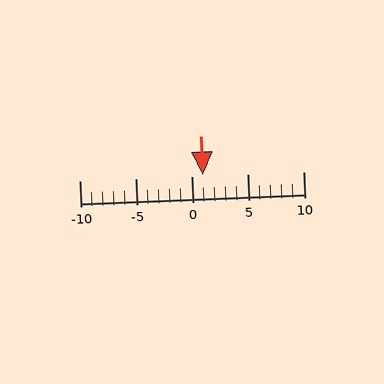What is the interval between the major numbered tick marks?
The major tick marks are spaced 5 units apart.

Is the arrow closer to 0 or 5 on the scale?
The arrow is closer to 0.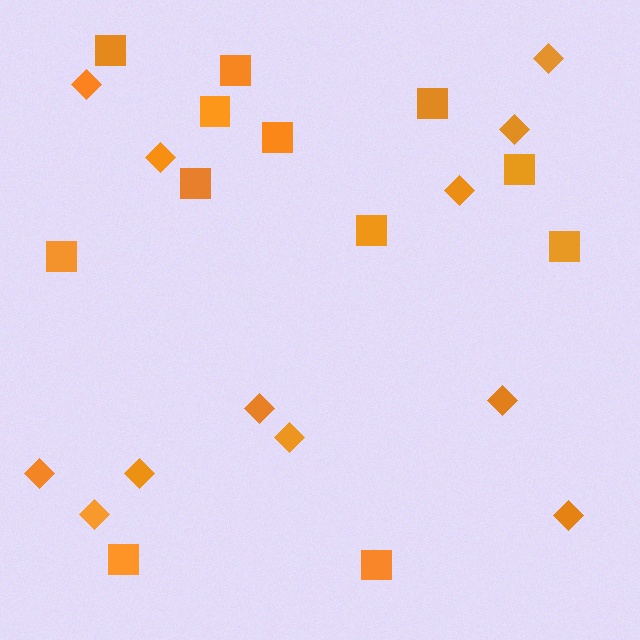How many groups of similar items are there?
There are 2 groups: one group of squares (12) and one group of diamonds (12).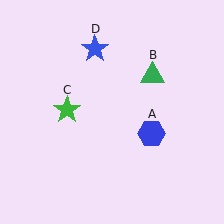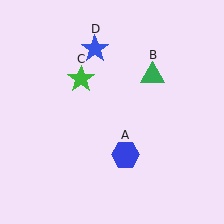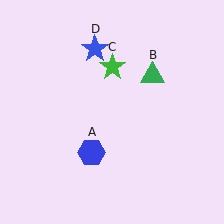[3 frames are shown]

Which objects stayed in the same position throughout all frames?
Green triangle (object B) and blue star (object D) remained stationary.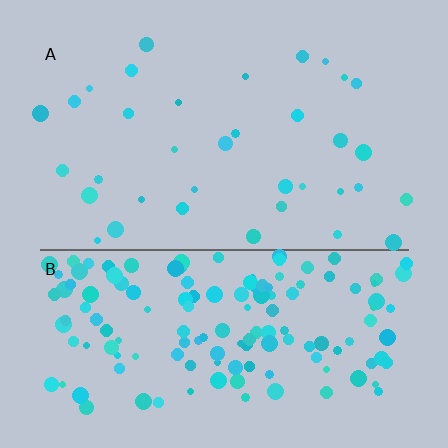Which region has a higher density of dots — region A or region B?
B (the bottom).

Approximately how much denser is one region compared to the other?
Approximately 4.1× — region B over region A.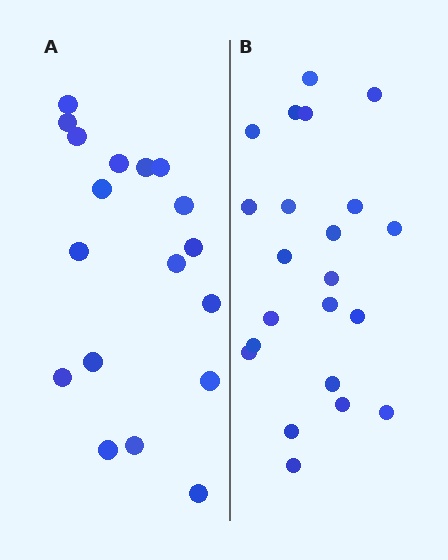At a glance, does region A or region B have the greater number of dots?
Region B (the right region) has more dots.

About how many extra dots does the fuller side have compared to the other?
Region B has about 4 more dots than region A.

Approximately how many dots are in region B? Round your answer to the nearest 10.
About 20 dots. (The exact count is 22, which rounds to 20.)